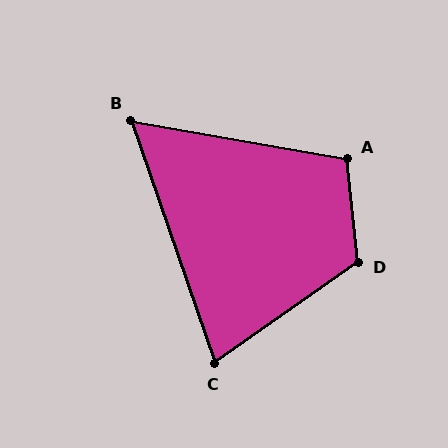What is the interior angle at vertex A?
Approximately 106 degrees (obtuse).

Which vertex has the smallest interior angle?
B, at approximately 61 degrees.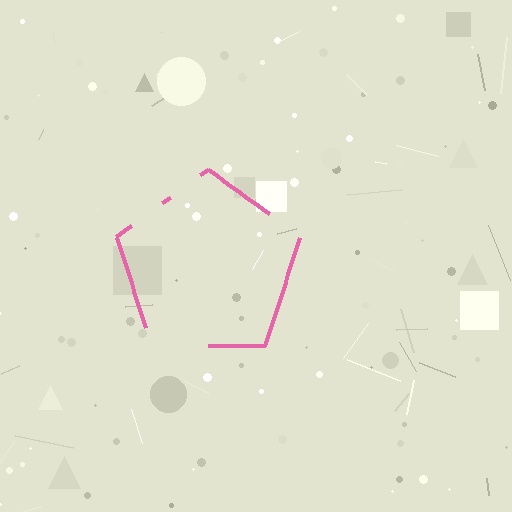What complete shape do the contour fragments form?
The contour fragments form a pentagon.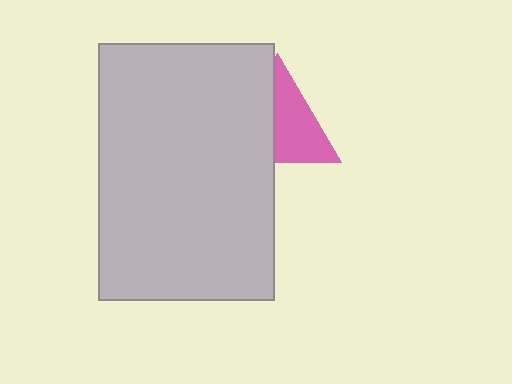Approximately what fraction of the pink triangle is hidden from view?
Roughly 47% of the pink triangle is hidden behind the light gray rectangle.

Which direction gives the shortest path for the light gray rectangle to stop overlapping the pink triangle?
Moving left gives the shortest separation.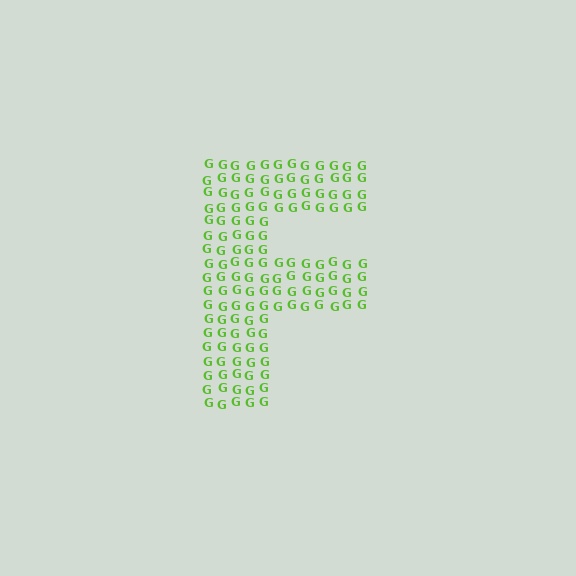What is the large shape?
The large shape is the letter F.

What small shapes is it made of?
It is made of small letter G's.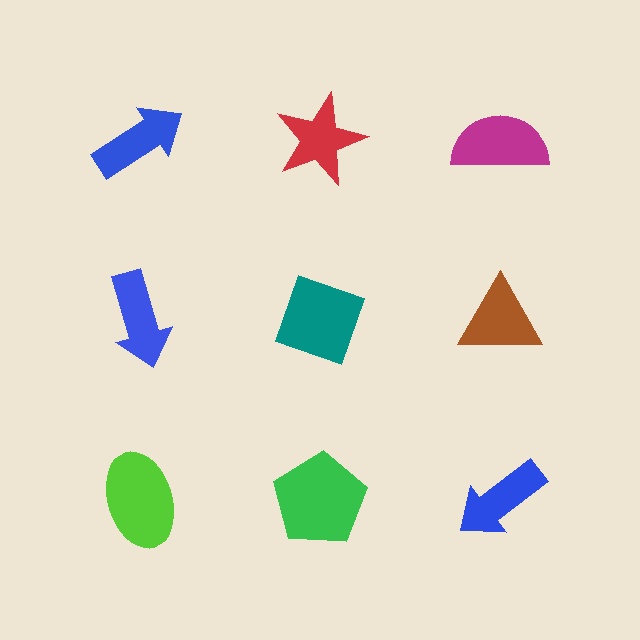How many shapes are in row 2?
3 shapes.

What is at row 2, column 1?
A blue arrow.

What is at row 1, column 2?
A red star.